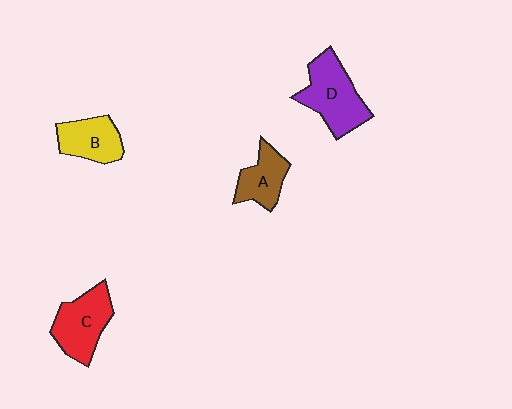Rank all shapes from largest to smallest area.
From largest to smallest: D (purple), C (red), B (yellow), A (brown).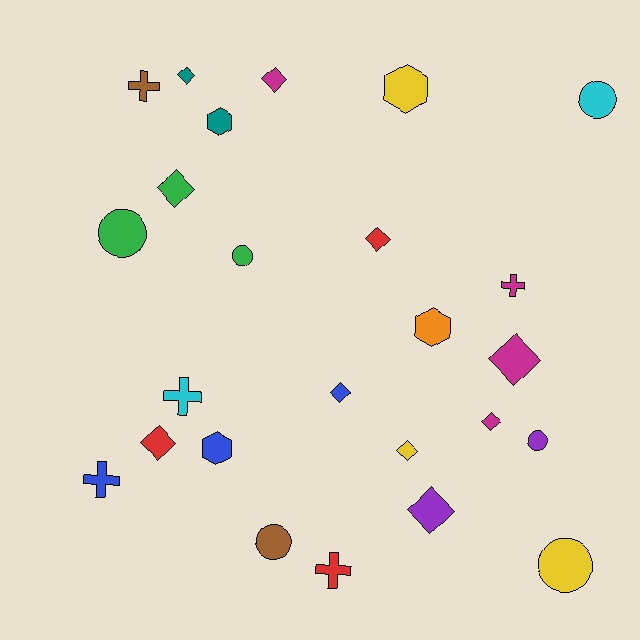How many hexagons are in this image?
There are 4 hexagons.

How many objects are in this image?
There are 25 objects.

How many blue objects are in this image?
There are 3 blue objects.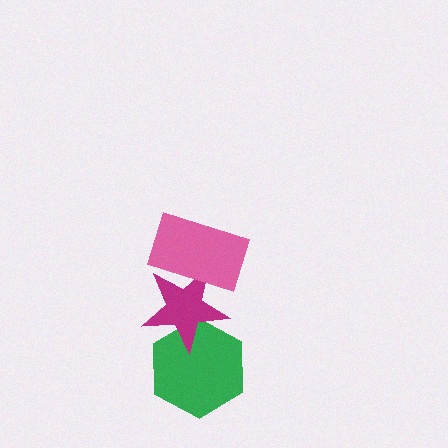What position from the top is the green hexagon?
The green hexagon is 3rd from the top.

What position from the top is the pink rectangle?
The pink rectangle is 1st from the top.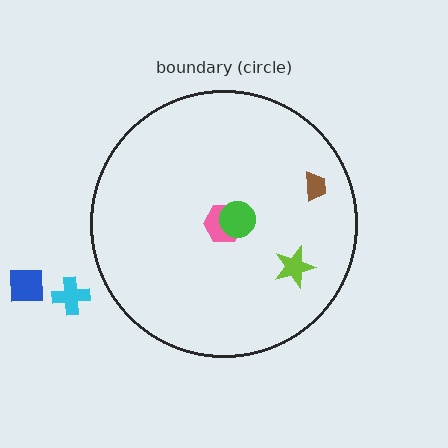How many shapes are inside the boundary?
4 inside, 2 outside.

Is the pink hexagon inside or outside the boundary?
Inside.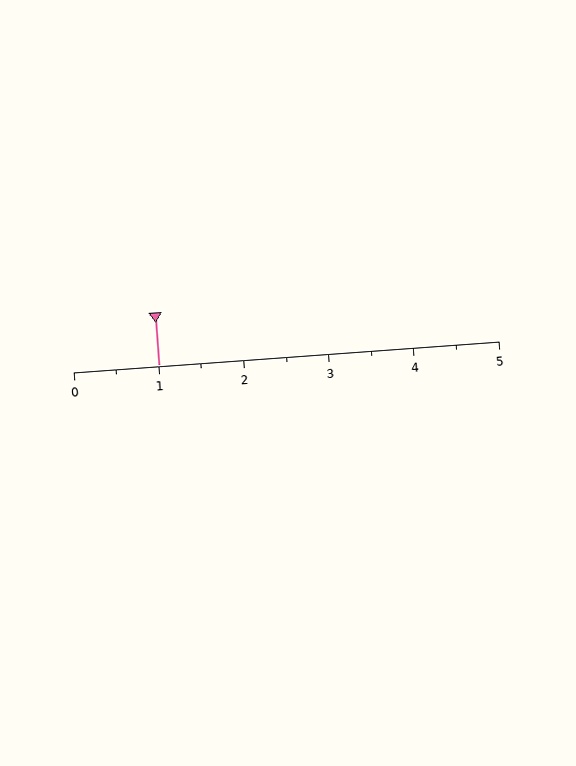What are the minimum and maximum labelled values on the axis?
The axis runs from 0 to 5.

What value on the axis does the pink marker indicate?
The marker indicates approximately 1.